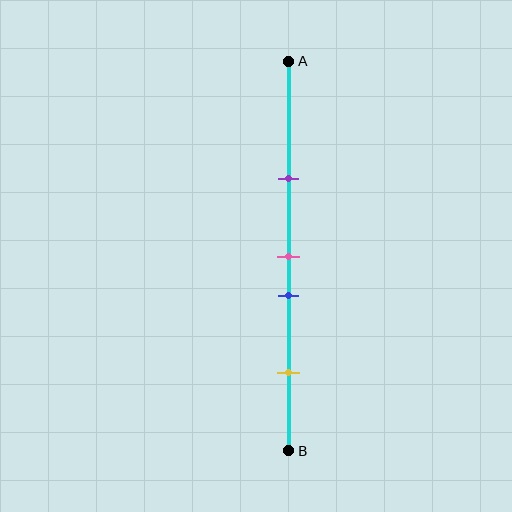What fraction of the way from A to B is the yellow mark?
The yellow mark is approximately 80% (0.8) of the way from A to B.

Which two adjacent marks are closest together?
The pink and blue marks are the closest adjacent pair.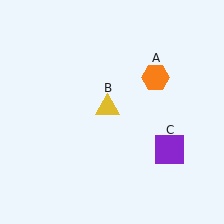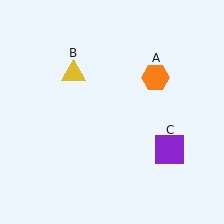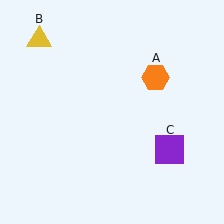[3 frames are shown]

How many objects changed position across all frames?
1 object changed position: yellow triangle (object B).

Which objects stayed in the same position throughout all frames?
Orange hexagon (object A) and purple square (object C) remained stationary.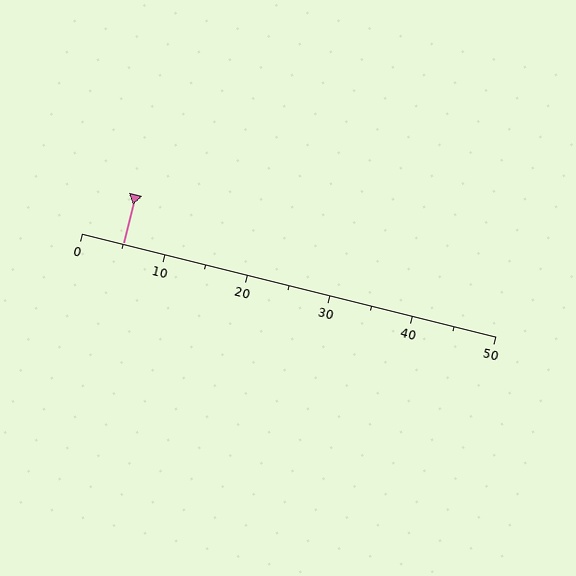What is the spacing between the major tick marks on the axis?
The major ticks are spaced 10 apart.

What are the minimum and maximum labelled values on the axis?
The axis runs from 0 to 50.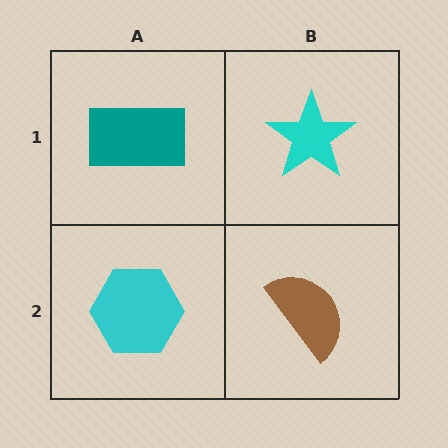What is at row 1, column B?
A cyan star.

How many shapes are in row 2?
2 shapes.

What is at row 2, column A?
A cyan hexagon.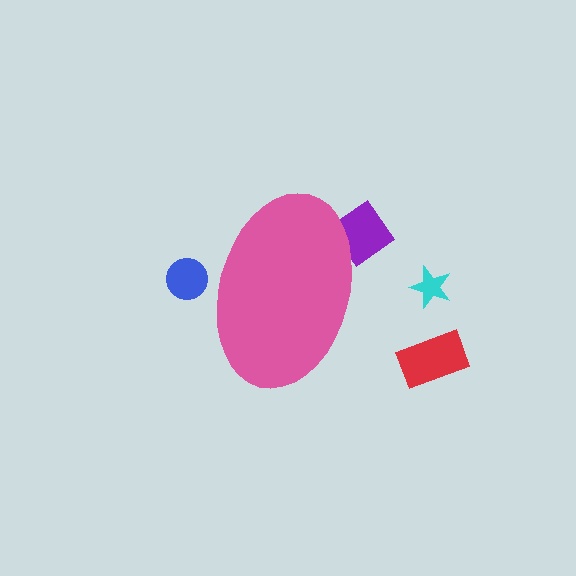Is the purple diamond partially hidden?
Yes, the purple diamond is partially hidden behind the pink ellipse.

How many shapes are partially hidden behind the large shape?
2 shapes are partially hidden.